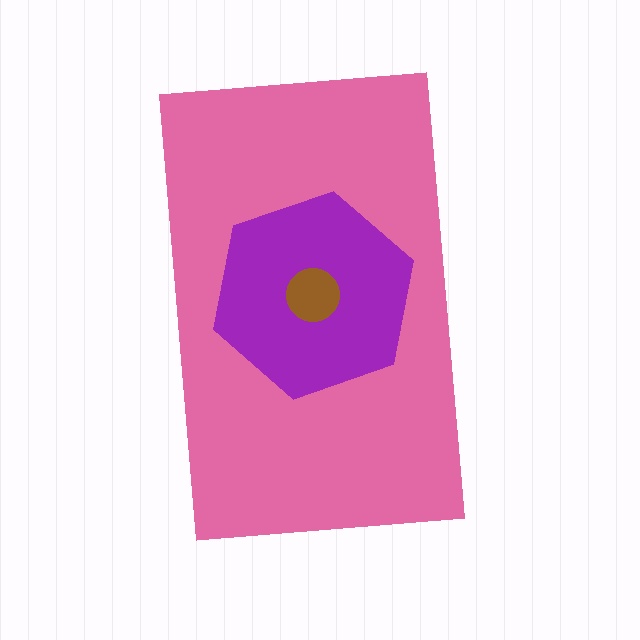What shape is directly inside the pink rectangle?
The purple hexagon.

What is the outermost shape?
The pink rectangle.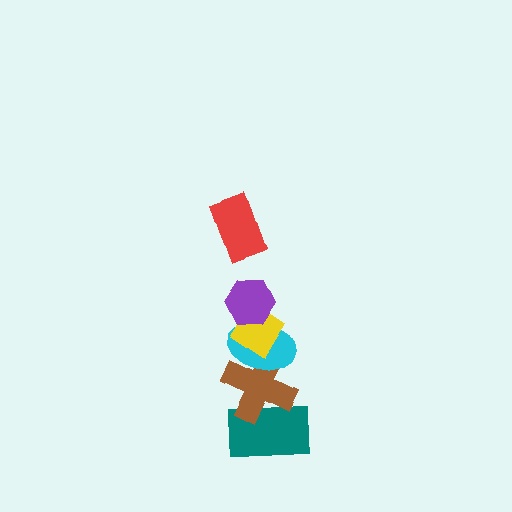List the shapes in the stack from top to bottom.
From top to bottom: the red rectangle, the purple hexagon, the yellow diamond, the cyan ellipse, the brown cross, the teal rectangle.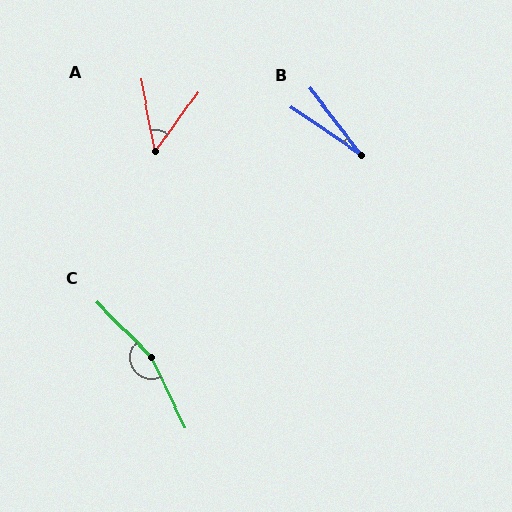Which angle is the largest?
C, at approximately 161 degrees.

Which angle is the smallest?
B, at approximately 18 degrees.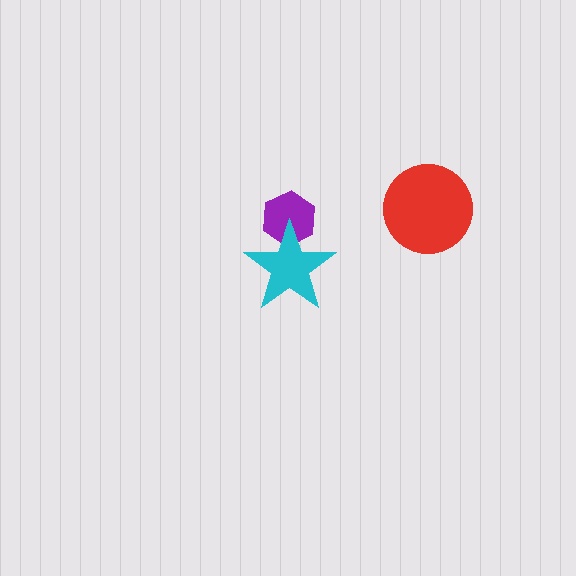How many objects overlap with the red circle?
0 objects overlap with the red circle.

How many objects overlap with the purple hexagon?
1 object overlaps with the purple hexagon.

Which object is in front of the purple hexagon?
The cyan star is in front of the purple hexagon.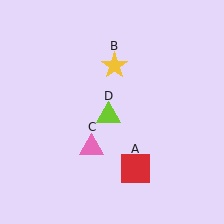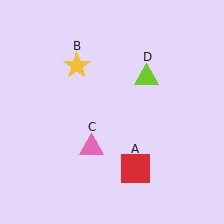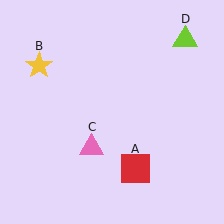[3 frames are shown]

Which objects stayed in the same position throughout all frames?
Red square (object A) and pink triangle (object C) remained stationary.